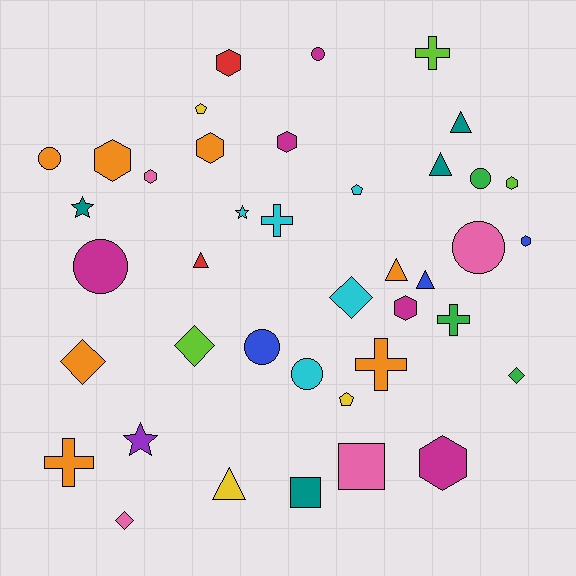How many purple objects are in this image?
There is 1 purple object.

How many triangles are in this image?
There are 6 triangles.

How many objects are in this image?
There are 40 objects.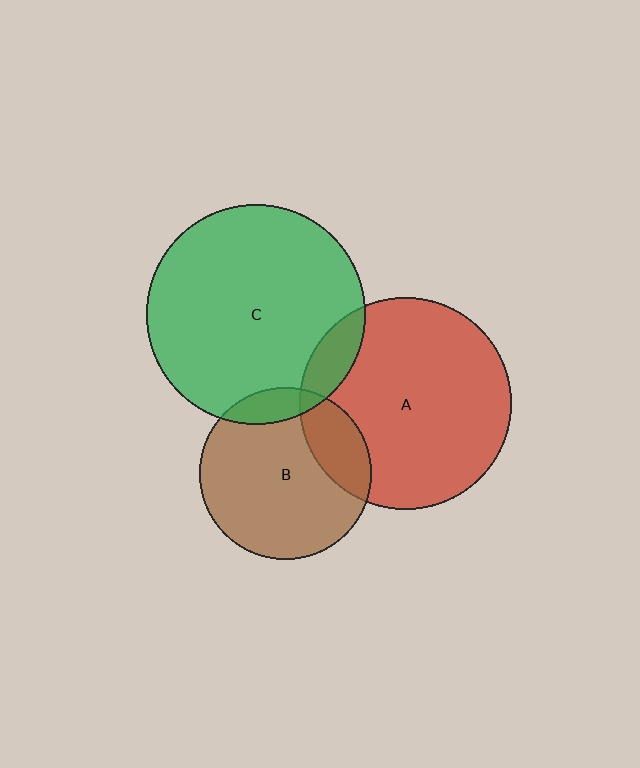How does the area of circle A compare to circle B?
Approximately 1.5 times.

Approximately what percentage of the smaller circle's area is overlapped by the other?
Approximately 20%.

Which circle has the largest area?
Circle C (green).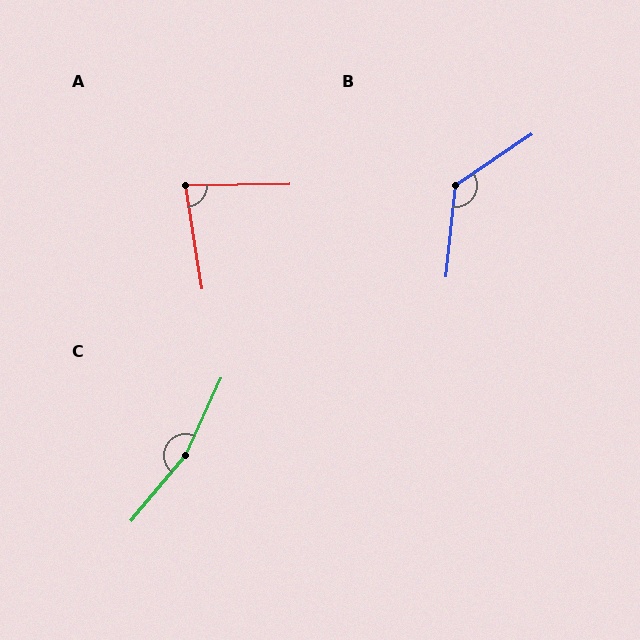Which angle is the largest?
C, at approximately 165 degrees.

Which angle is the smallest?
A, at approximately 82 degrees.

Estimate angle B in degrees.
Approximately 130 degrees.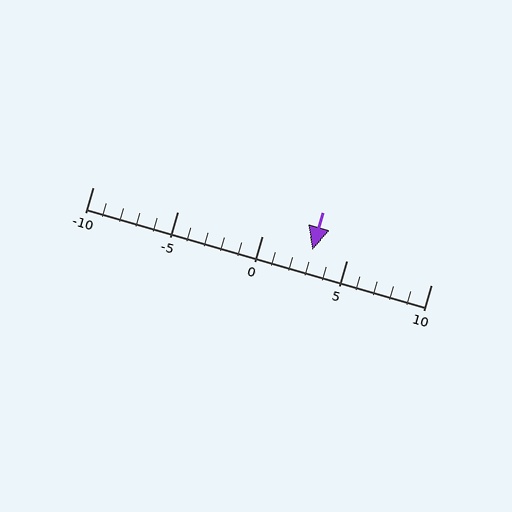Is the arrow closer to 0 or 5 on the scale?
The arrow is closer to 5.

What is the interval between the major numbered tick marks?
The major tick marks are spaced 5 units apart.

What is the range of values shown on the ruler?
The ruler shows values from -10 to 10.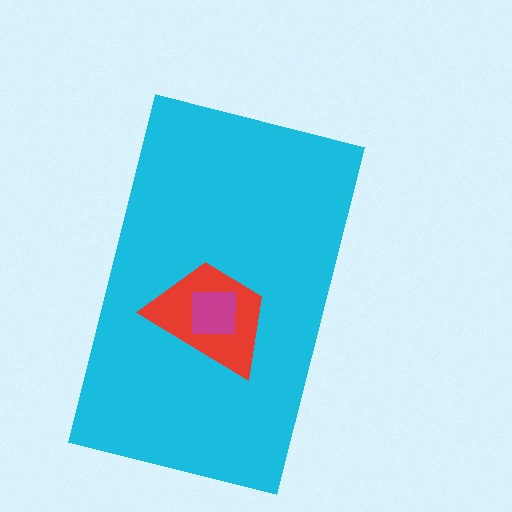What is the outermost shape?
The cyan rectangle.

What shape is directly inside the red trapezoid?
The magenta square.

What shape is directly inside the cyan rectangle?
The red trapezoid.